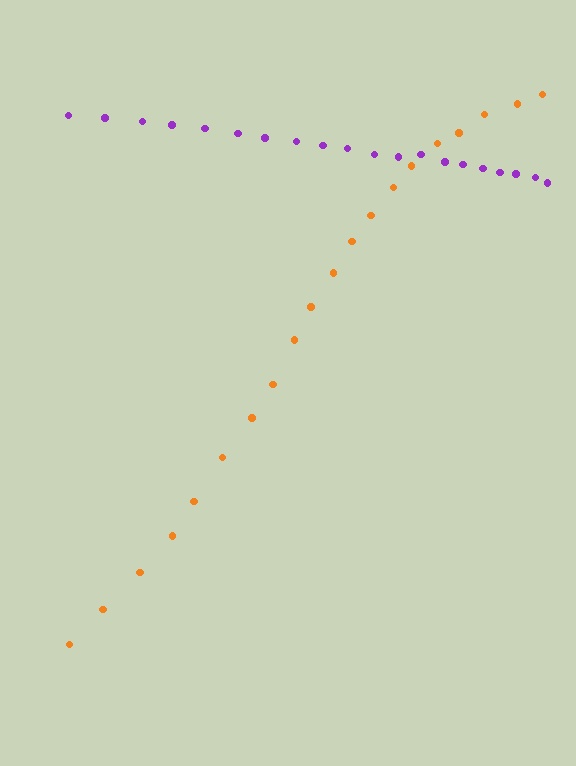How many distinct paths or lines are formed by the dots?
There are 2 distinct paths.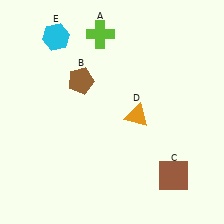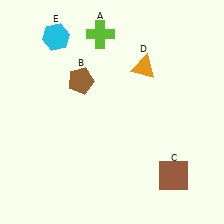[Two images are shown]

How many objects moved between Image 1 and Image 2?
1 object moved between the two images.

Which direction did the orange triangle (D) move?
The orange triangle (D) moved up.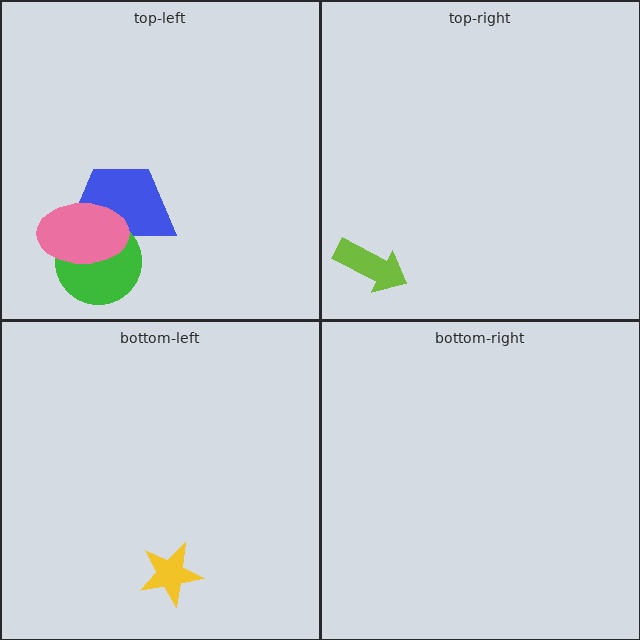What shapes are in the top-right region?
The lime arrow.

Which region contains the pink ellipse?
The top-left region.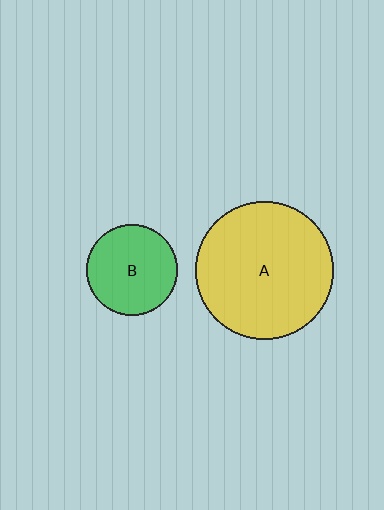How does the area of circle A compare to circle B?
Approximately 2.3 times.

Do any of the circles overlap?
No, none of the circles overlap.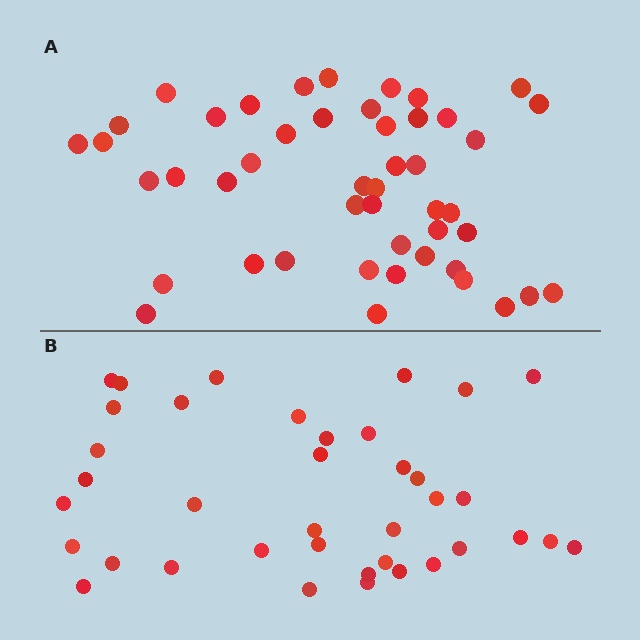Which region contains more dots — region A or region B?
Region A (the top region) has more dots.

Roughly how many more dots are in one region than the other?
Region A has roughly 8 or so more dots than region B.